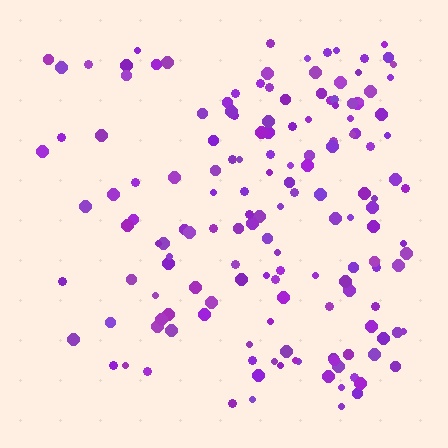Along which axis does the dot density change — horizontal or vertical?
Horizontal.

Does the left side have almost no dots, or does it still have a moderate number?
Still a moderate number, just noticeably fewer than the right.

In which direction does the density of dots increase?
From left to right, with the right side densest.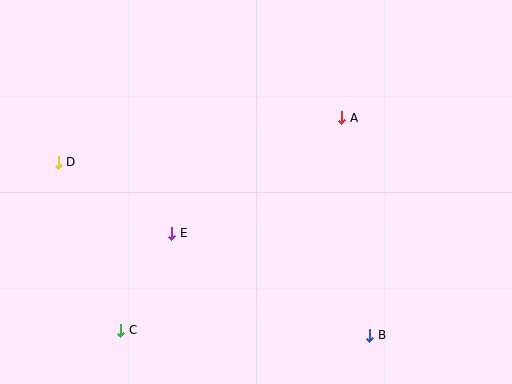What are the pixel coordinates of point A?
Point A is at (342, 118).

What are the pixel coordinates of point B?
Point B is at (370, 335).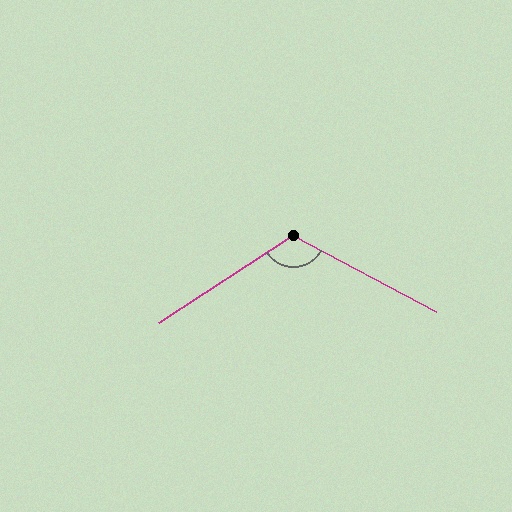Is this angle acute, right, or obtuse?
It is obtuse.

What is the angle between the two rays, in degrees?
Approximately 119 degrees.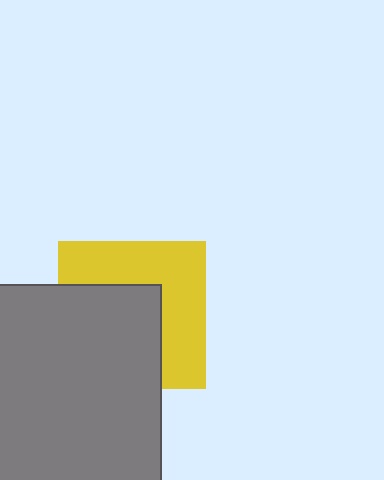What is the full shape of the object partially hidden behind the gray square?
The partially hidden object is a yellow square.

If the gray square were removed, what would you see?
You would see the complete yellow square.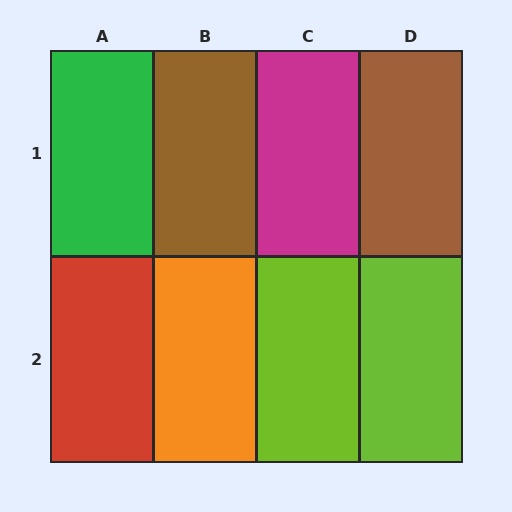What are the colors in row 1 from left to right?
Green, brown, magenta, brown.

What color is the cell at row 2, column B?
Orange.